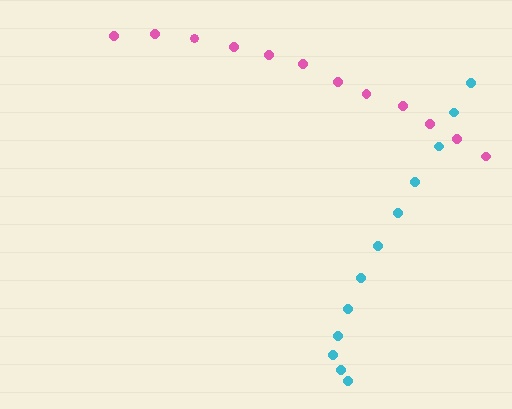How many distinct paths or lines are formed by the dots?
There are 2 distinct paths.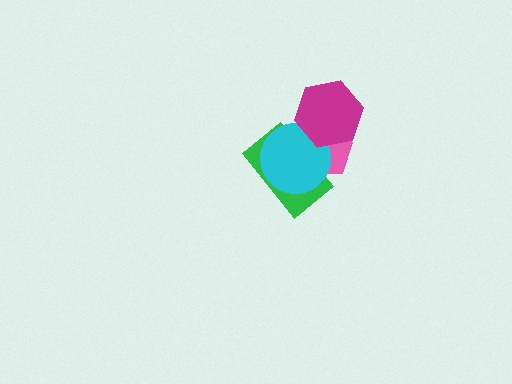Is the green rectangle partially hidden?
Yes, it is partially covered by another shape.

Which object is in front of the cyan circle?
The magenta hexagon is in front of the cyan circle.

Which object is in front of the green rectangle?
The cyan circle is in front of the green rectangle.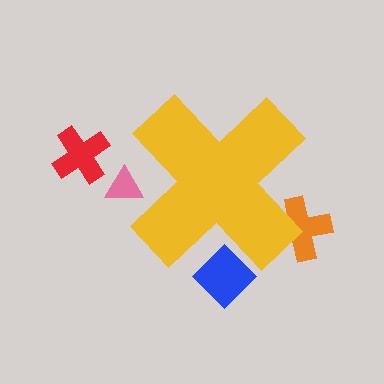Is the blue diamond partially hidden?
Yes, the blue diamond is partially hidden behind the yellow cross.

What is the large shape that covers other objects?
A yellow cross.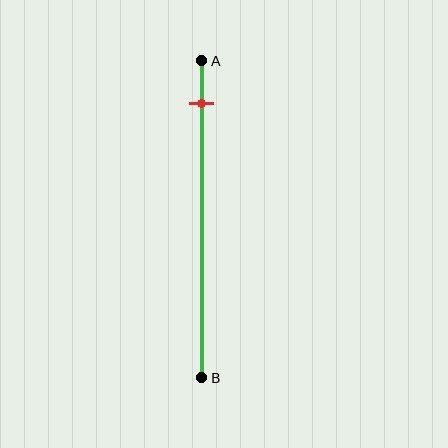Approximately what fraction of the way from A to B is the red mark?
The red mark is approximately 15% of the way from A to B.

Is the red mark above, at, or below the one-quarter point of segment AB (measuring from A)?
The red mark is above the one-quarter point of segment AB.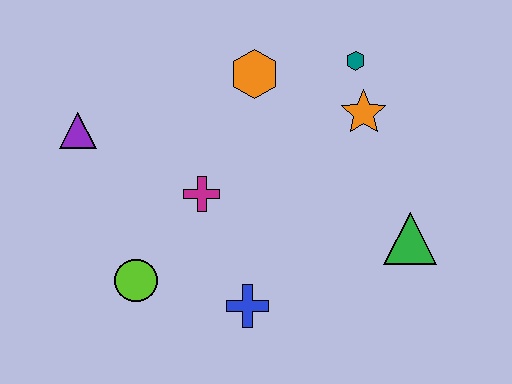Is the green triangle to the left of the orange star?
No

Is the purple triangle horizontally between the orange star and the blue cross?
No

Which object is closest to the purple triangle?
The magenta cross is closest to the purple triangle.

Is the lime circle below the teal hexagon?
Yes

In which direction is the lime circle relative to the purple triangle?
The lime circle is below the purple triangle.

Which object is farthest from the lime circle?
The teal hexagon is farthest from the lime circle.